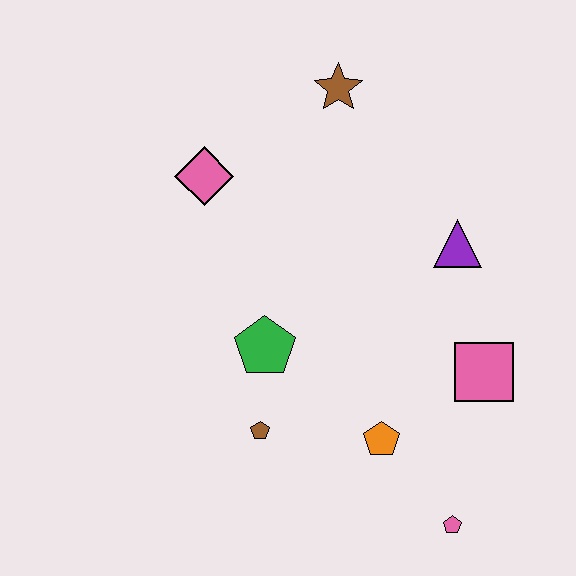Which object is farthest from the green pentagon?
The brown star is farthest from the green pentagon.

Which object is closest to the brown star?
The pink diamond is closest to the brown star.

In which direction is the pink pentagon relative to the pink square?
The pink pentagon is below the pink square.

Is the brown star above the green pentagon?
Yes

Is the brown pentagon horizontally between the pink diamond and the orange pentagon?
Yes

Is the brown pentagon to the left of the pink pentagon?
Yes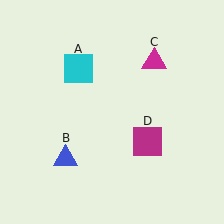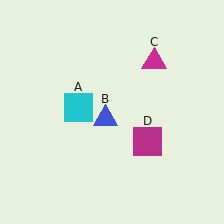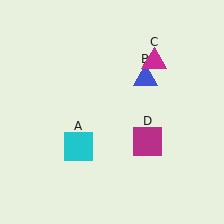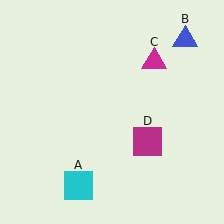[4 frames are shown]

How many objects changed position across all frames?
2 objects changed position: cyan square (object A), blue triangle (object B).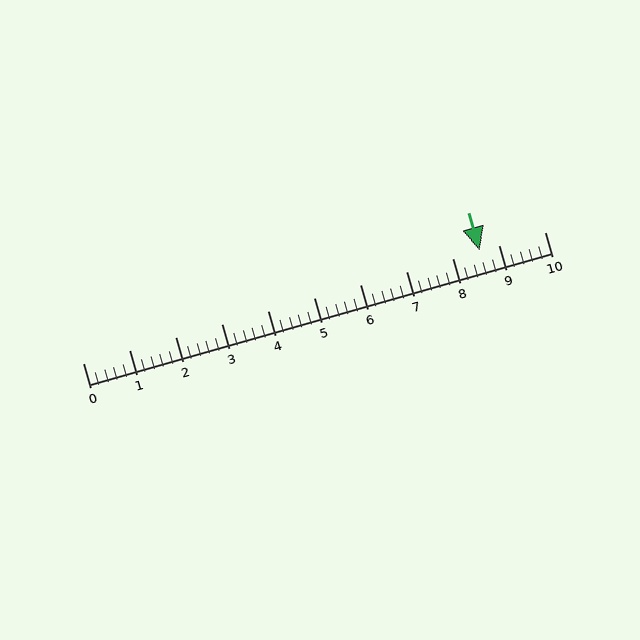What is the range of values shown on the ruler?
The ruler shows values from 0 to 10.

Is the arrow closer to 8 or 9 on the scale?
The arrow is closer to 9.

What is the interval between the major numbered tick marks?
The major tick marks are spaced 1 units apart.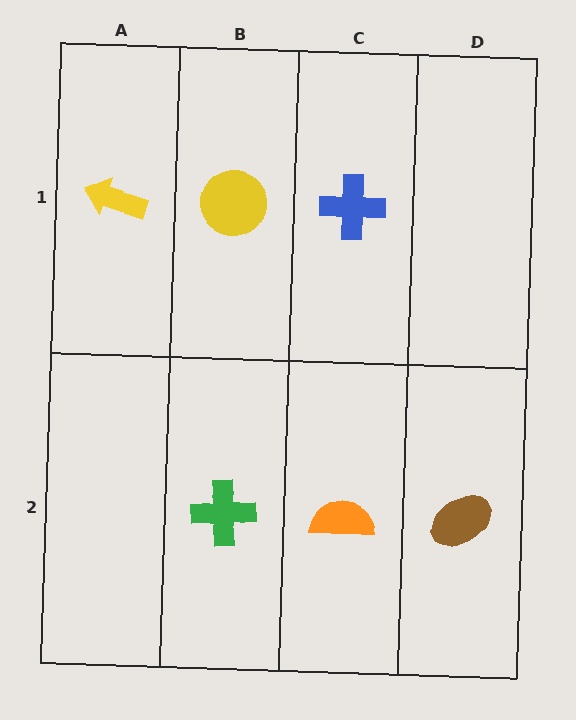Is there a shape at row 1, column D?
No, that cell is empty.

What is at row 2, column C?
An orange semicircle.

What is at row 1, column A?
A yellow arrow.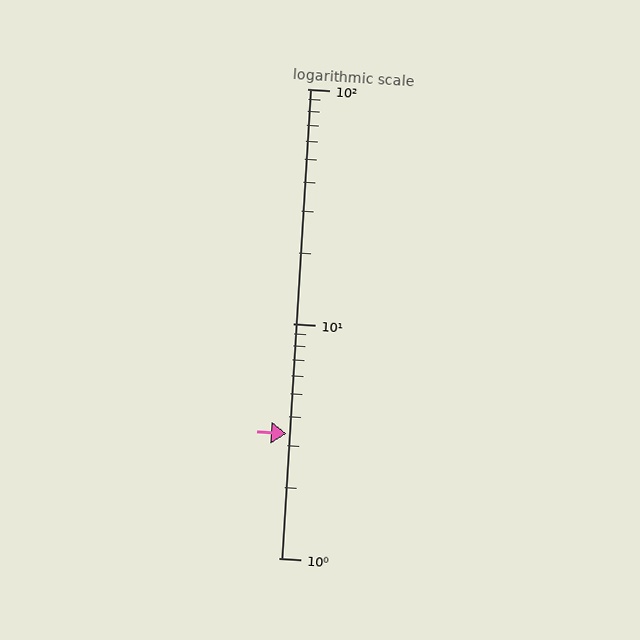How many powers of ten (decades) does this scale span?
The scale spans 2 decades, from 1 to 100.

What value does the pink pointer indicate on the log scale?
The pointer indicates approximately 3.4.